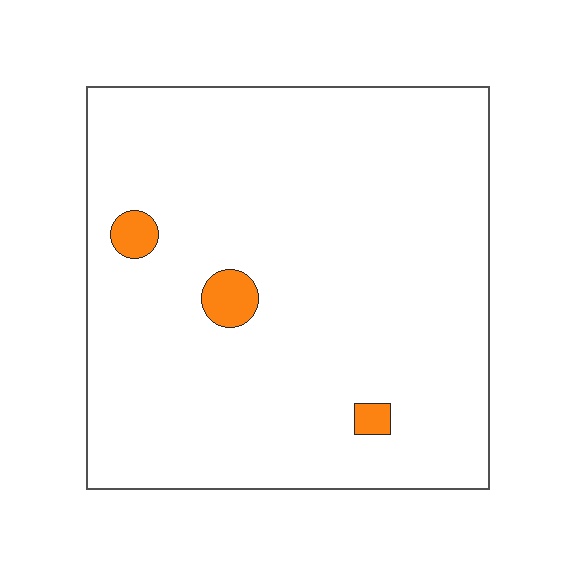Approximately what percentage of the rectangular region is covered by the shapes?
Approximately 5%.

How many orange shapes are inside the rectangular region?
3.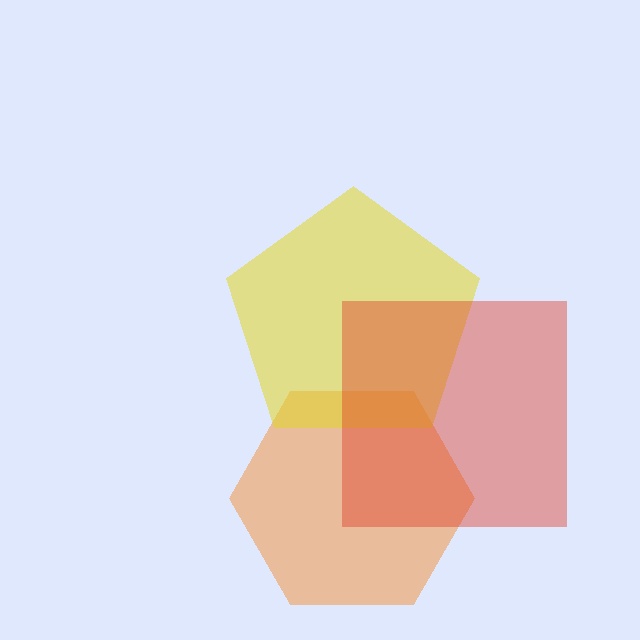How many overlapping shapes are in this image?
There are 3 overlapping shapes in the image.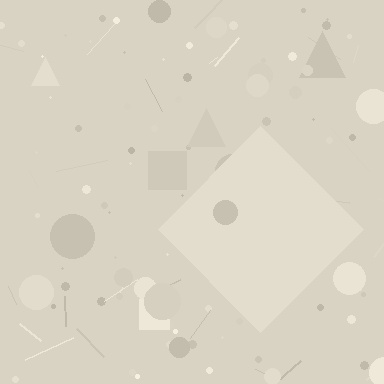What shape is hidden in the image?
A diamond is hidden in the image.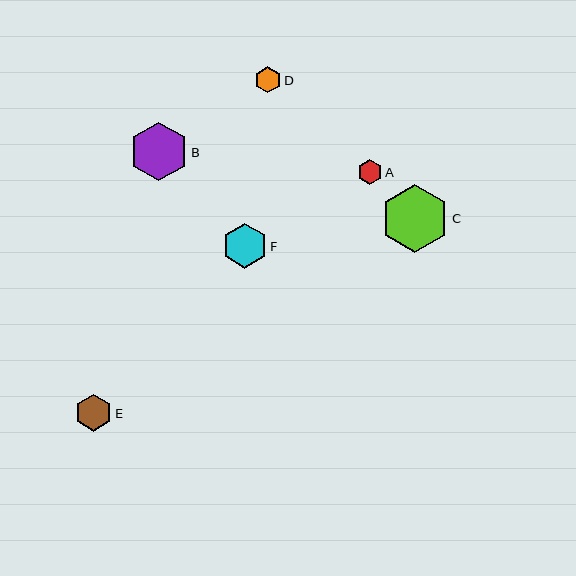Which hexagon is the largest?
Hexagon C is the largest with a size of approximately 67 pixels.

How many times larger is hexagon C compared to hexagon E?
Hexagon C is approximately 1.9 times the size of hexagon E.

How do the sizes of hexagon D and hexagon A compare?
Hexagon D and hexagon A are approximately the same size.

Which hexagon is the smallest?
Hexagon A is the smallest with a size of approximately 25 pixels.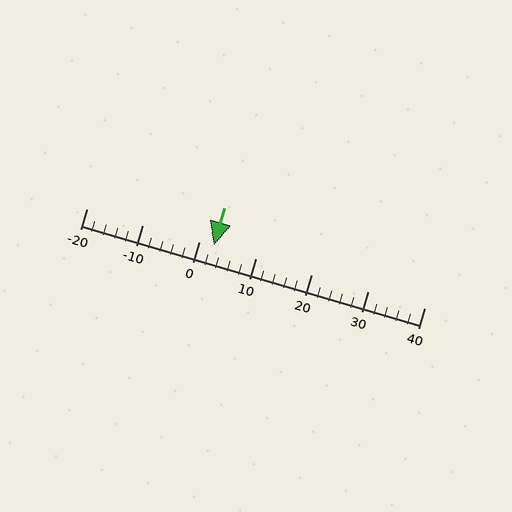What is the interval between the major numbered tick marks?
The major tick marks are spaced 10 units apart.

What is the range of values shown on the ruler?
The ruler shows values from -20 to 40.